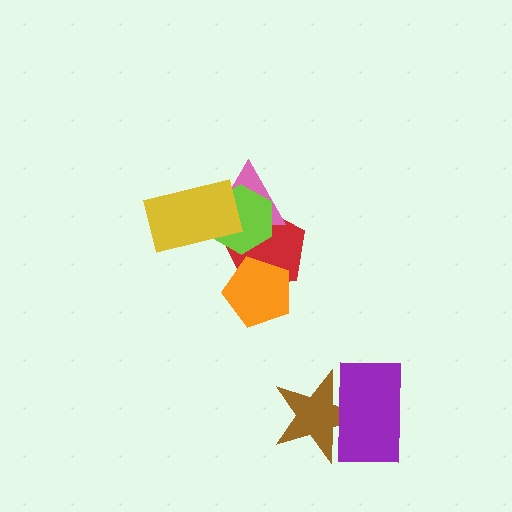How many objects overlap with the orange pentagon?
1 object overlaps with the orange pentagon.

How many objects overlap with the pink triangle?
3 objects overlap with the pink triangle.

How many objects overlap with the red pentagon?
3 objects overlap with the red pentagon.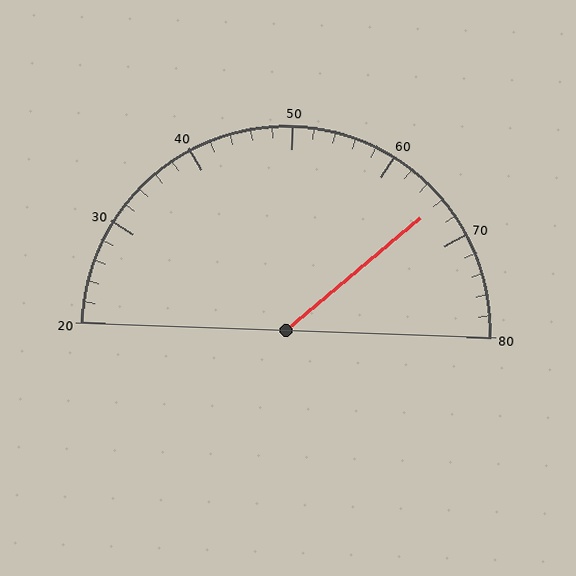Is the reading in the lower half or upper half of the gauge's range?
The reading is in the upper half of the range (20 to 80).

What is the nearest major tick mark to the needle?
The nearest major tick mark is 70.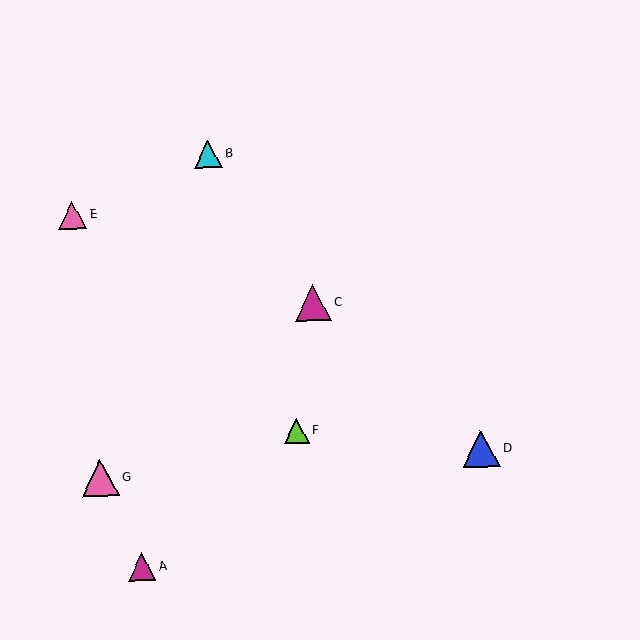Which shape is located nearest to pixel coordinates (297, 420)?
The lime triangle (labeled F) at (297, 431) is nearest to that location.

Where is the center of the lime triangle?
The center of the lime triangle is at (297, 431).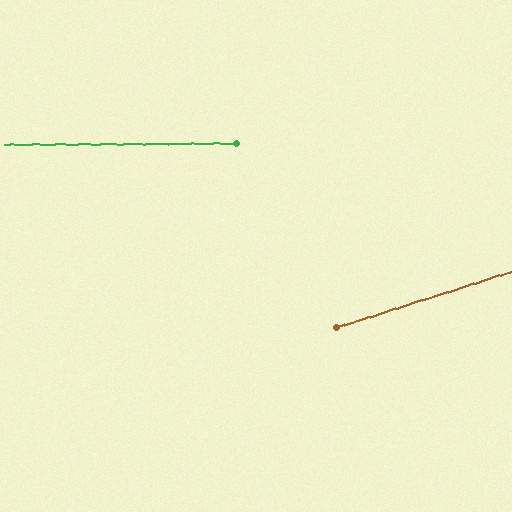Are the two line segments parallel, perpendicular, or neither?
Neither parallel nor perpendicular — they differ by about 17°.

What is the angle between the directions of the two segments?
Approximately 17 degrees.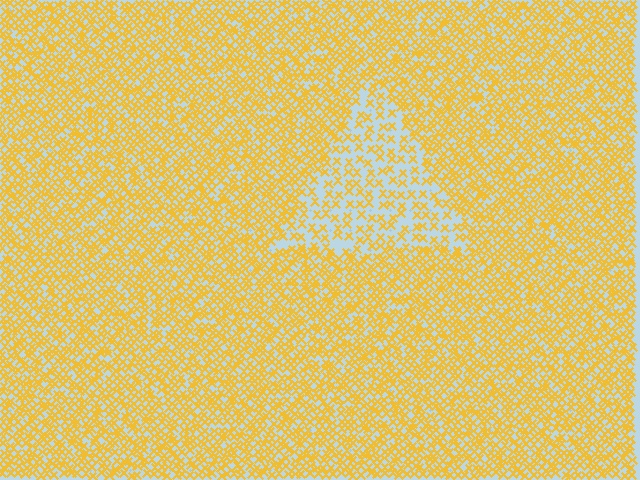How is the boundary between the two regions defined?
The boundary is defined by a change in element density (approximately 2.2x ratio). All elements are the same color, size, and shape.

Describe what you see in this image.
The image contains small yellow elements arranged at two different densities. A triangle-shaped region is visible where the elements are less densely packed than the surrounding area.